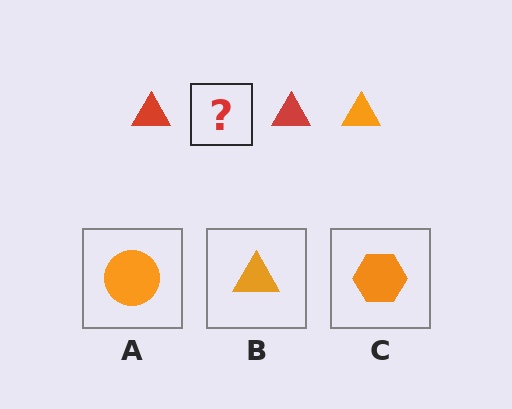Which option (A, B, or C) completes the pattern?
B.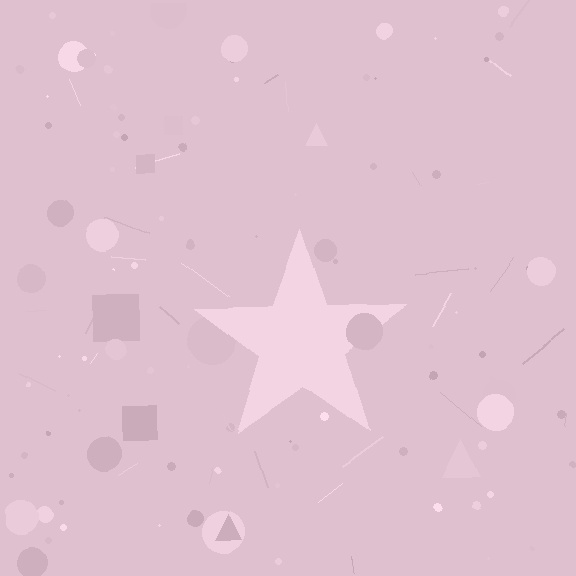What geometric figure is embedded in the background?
A star is embedded in the background.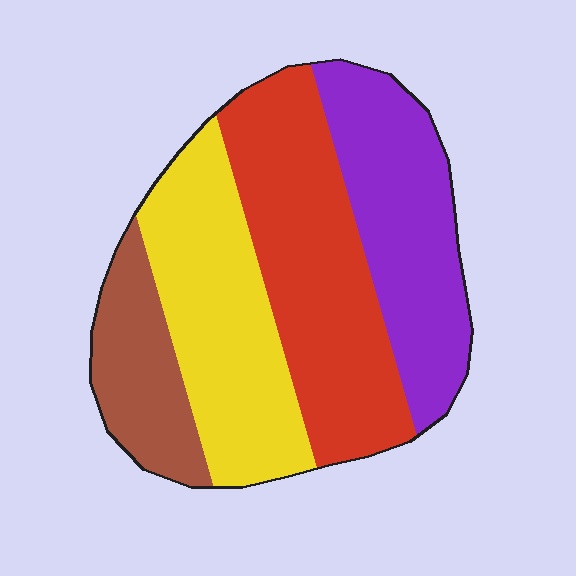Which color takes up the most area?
Red, at roughly 30%.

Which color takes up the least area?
Brown, at roughly 15%.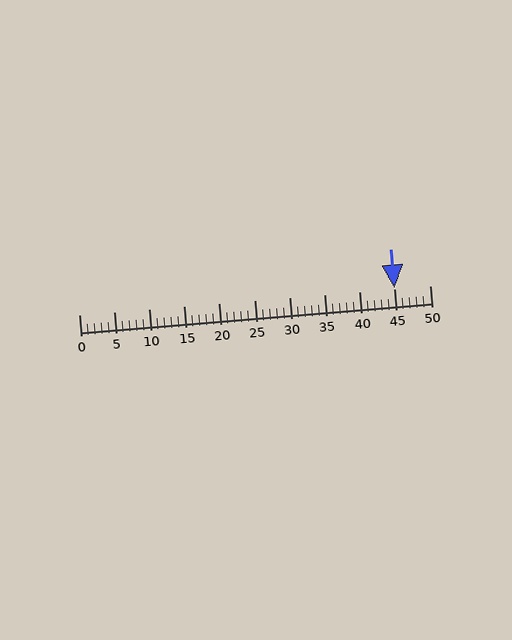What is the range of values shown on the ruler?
The ruler shows values from 0 to 50.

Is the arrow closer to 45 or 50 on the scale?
The arrow is closer to 45.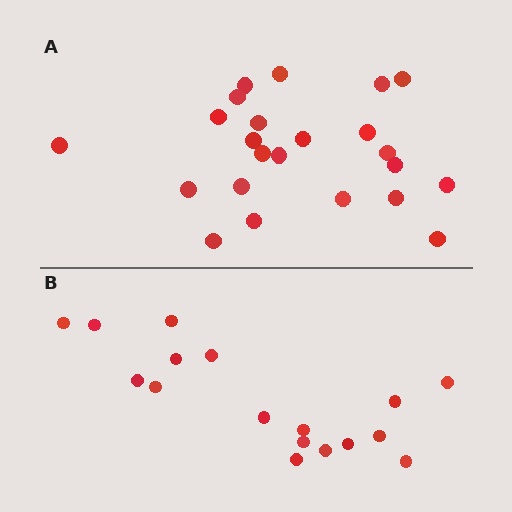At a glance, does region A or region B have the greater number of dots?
Region A (the top region) has more dots.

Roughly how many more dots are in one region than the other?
Region A has about 6 more dots than region B.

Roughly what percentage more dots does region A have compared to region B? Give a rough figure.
About 35% more.